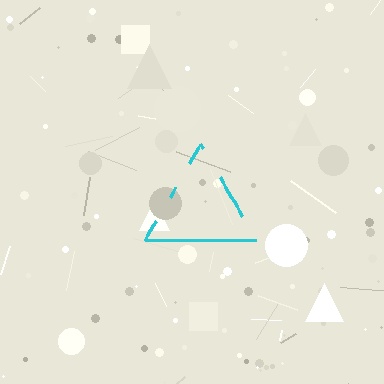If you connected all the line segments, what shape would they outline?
They would outline a triangle.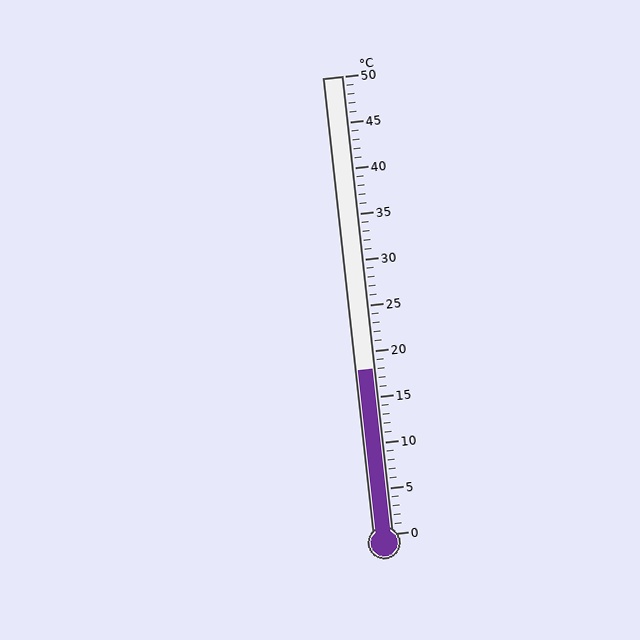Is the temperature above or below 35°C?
The temperature is below 35°C.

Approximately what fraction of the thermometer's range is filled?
The thermometer is filled to approximately 35% of its range.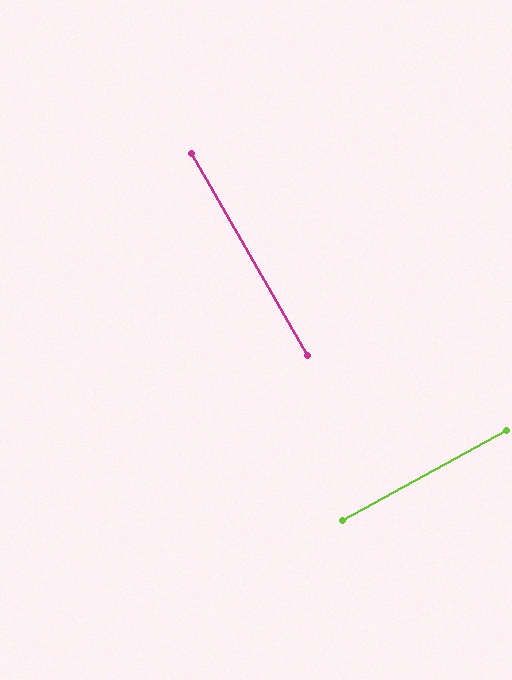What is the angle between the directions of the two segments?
Approximately 89 degrees.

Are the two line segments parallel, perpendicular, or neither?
Perpendicular — they meet at approximately 89°.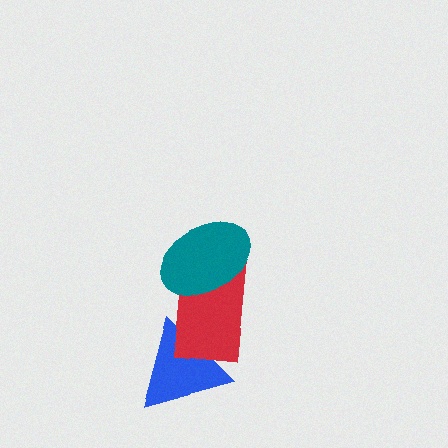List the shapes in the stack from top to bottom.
From top to bottom: the teal ellipse, the red rectangle, the blue triangle.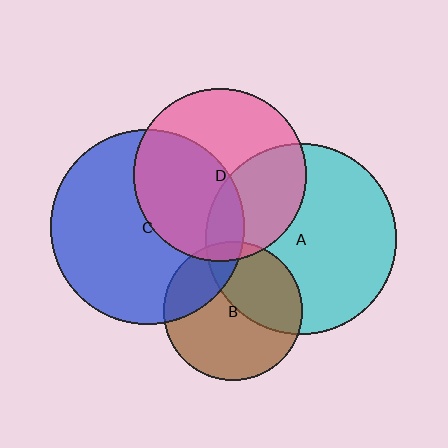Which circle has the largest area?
Circle C (blue).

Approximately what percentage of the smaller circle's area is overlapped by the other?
Approximately 5%.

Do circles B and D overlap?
Yes.